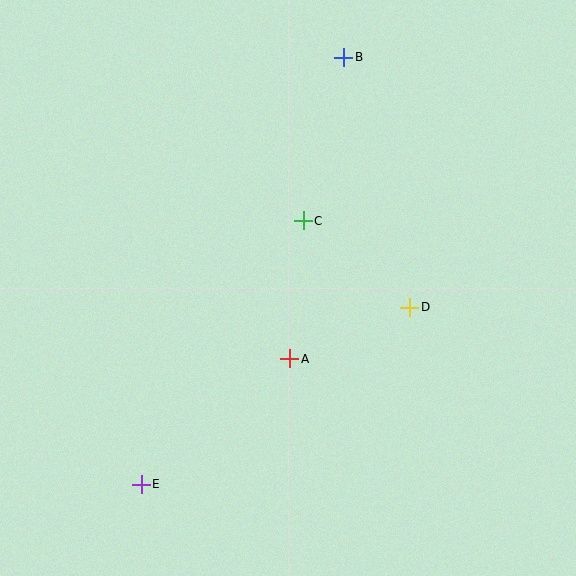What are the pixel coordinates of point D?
Point D is at (410, 308).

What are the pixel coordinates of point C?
Point C is at (303, 221).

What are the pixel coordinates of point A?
Point A is at (290, 359).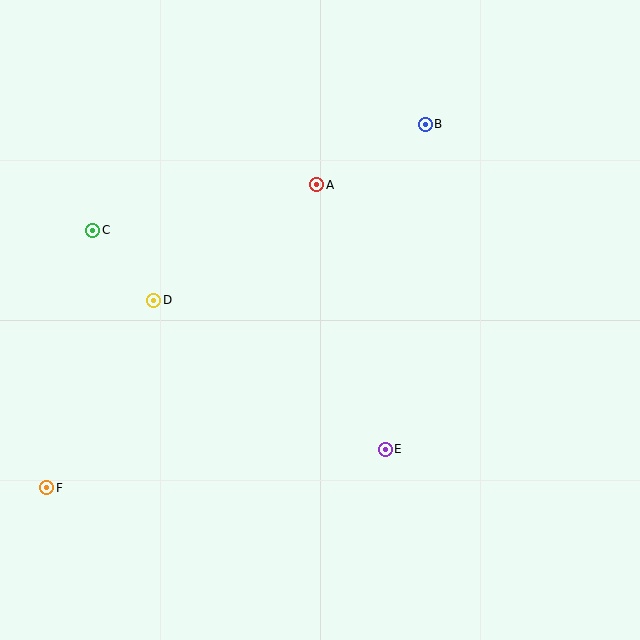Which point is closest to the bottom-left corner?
Point F is closest to the bottom-left corner.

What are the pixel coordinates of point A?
Point A is at (317, 185).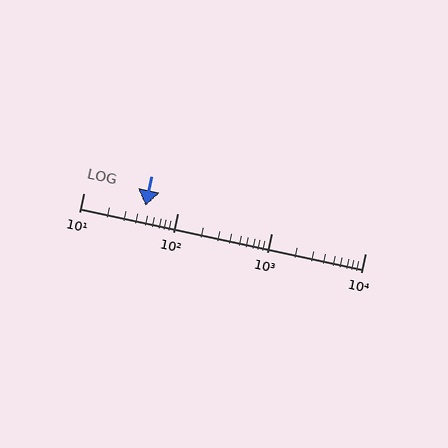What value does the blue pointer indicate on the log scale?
The pointer indicates approximately 46.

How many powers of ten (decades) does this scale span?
The scale spans 3 decades, from 10 to 10000.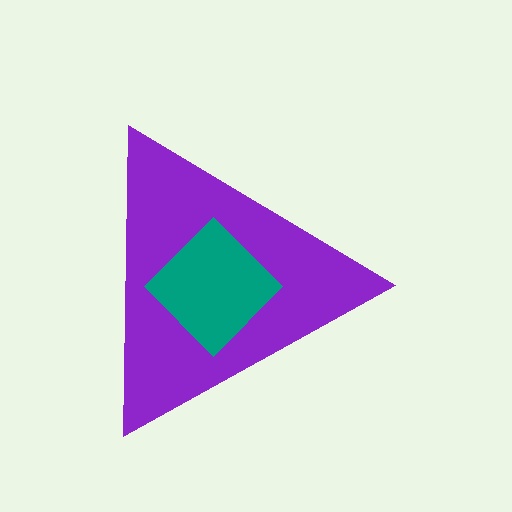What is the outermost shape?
The purple triangle.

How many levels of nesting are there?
2.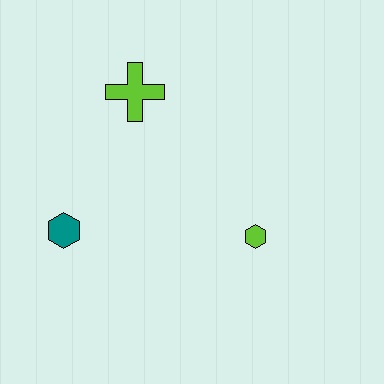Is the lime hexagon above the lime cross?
No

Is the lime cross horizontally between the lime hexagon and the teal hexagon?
Yes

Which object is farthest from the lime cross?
The lime hexagon is farthest from the lime cross.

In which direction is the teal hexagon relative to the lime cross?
The teal hexagon is below the lime cross.